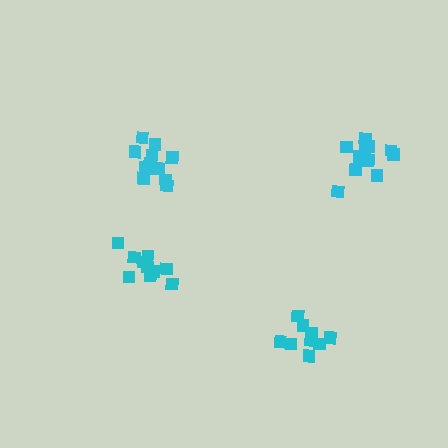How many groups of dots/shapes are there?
There are 4 groups.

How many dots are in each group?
Group 1: 9 dots, Group 2: 12 dots, Group 3: 11 dots, Group 4: 11 dots (43 total).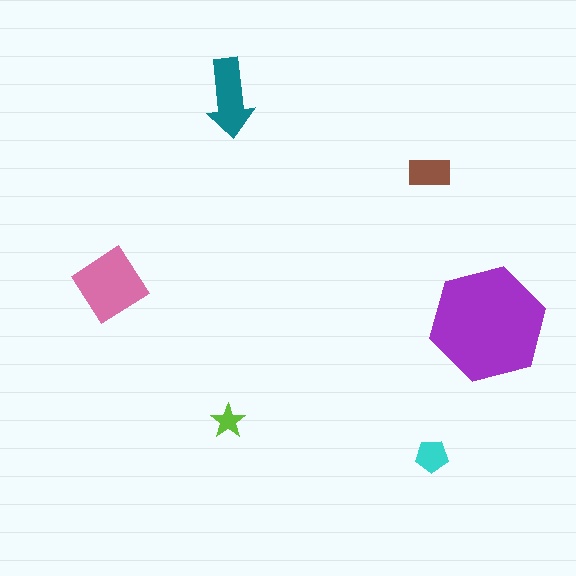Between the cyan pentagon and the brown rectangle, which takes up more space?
The brown rectangle.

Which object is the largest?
The purple hexagon.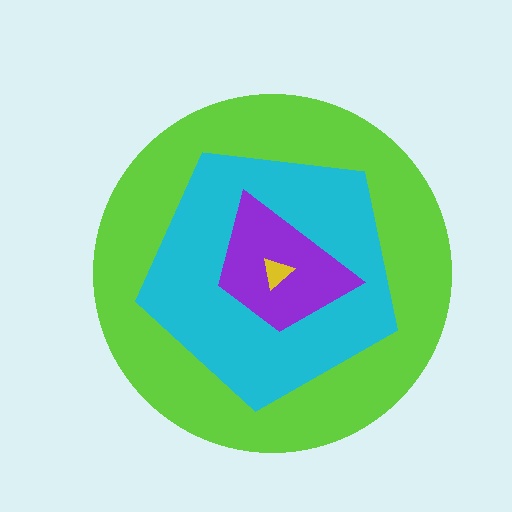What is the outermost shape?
The lime circle.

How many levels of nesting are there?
4.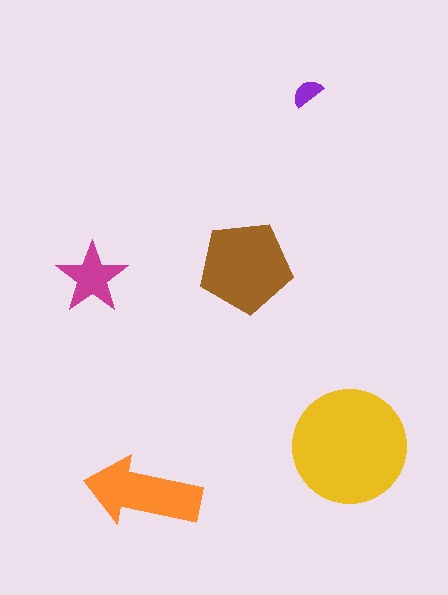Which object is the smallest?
The purple semicircle.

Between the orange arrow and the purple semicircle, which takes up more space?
The orange arrow.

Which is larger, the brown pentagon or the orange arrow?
The brown pentagon.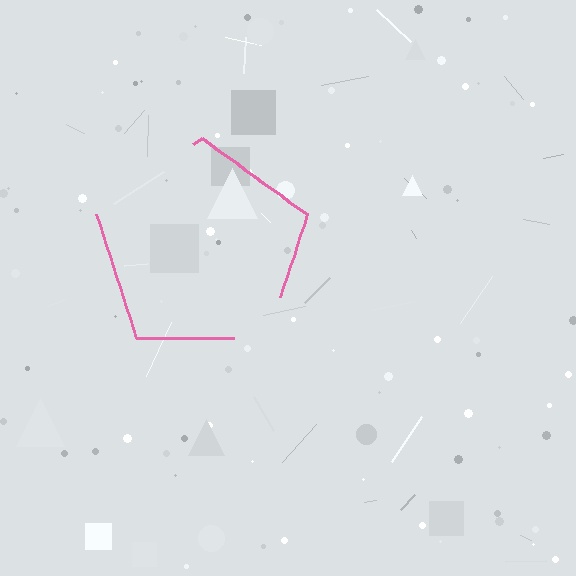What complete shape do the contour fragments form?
The contour fragments form a pentagon.